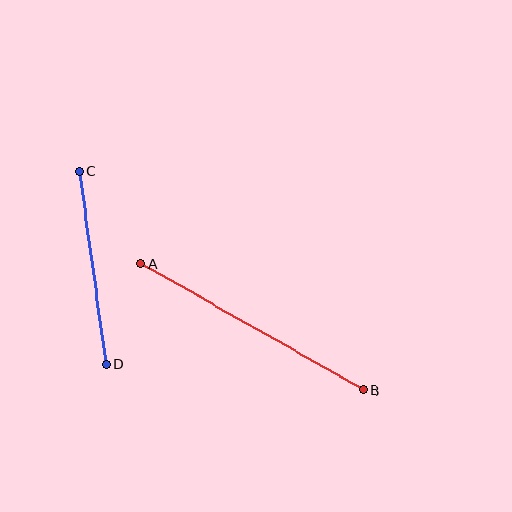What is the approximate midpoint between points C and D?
The midpoint is at approximately (92, 268) pixels.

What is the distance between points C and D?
The distance is approximately 195 pixels.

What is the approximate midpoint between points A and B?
The midpoint is at approximately (252, 327) pixels.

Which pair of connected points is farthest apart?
Points A and B are farthest apart.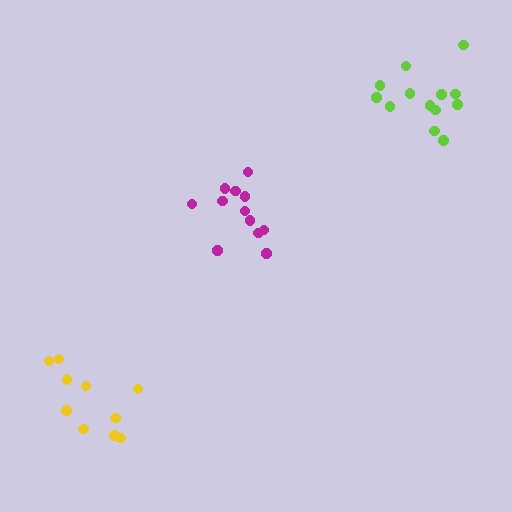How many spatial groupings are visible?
There are 3 spatial groupings.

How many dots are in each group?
Group 1: 13 dots, Group 2: 12 dots, Group 3: 10 dots (35 total).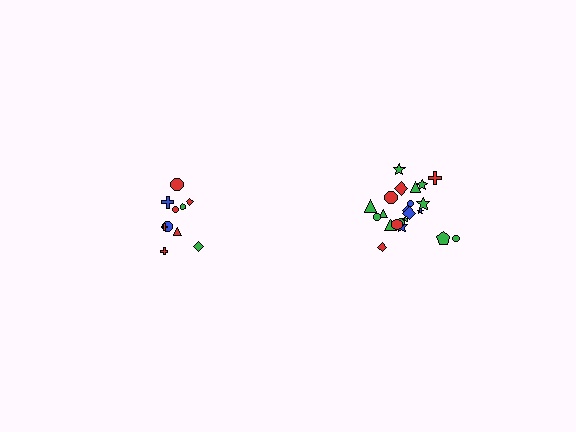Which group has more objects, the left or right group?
The right group.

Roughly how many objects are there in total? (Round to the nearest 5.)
Roughly 30 objects in total.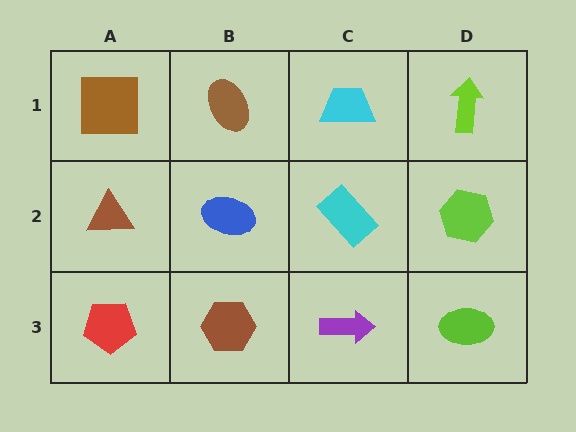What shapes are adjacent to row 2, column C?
A cyan trapezoid (row 1, column C), a purple arrow (row 3, column C), a blue ellipse (row 2, column B), a lime hexagon (row 2, column D).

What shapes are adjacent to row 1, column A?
A brown triangle (row 2, column A), a brown ellipse (row 1, column B).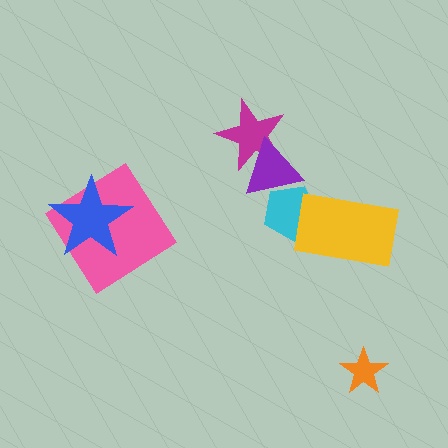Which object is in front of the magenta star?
The purple triangle is in front of the magenta star.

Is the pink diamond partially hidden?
Yes, it is partially covered by another shape.